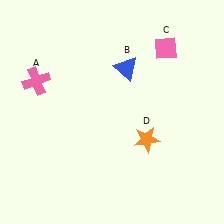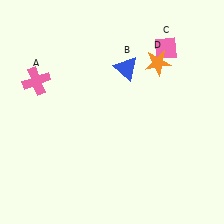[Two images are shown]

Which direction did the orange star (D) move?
The orange star (D) moved up.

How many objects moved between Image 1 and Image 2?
1 object moved between the two images.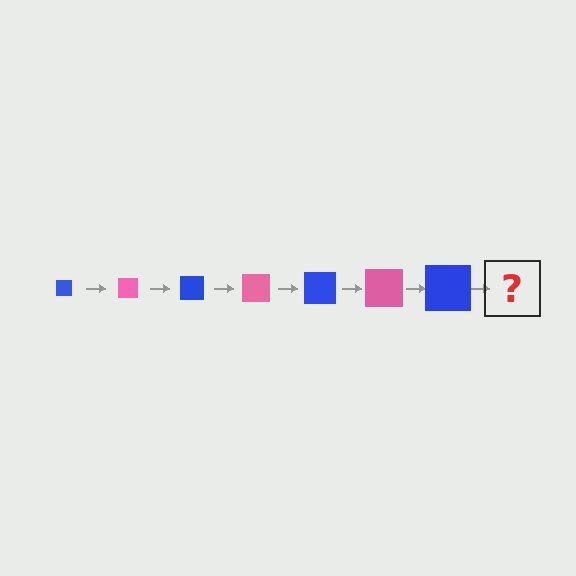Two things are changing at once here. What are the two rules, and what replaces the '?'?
The two rules are that the square grows larger each step and the color cycles through blue and pink. The '?' should be a pink square, larger than the previous one.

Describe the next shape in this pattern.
It should be a pink square, larger than the previous one.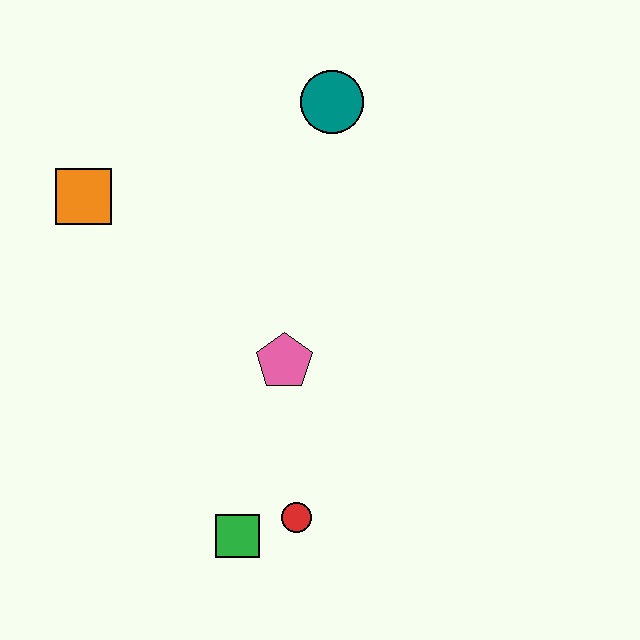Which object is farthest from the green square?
The teal circle is farthest from the green square.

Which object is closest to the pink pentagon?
The red circle is closest to the pink pentagon.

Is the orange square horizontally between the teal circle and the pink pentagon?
No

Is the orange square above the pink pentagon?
Yes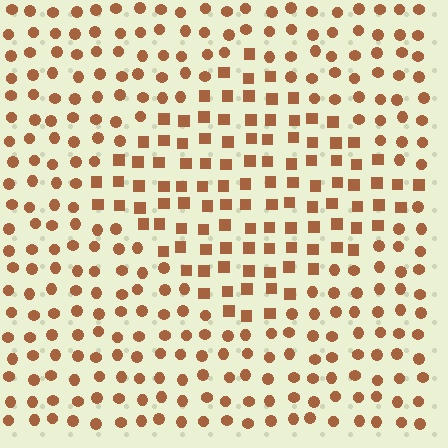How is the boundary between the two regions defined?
The boundary is defined by a change in element shape: squares inside vs. circles outside. All elements share the same color and spacing.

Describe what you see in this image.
The image is filled with small brown elements arranged in a uniform grid. A diamond-shaped region contains squares, while the surrounding area contains circles. The boundary is defined purely by the change in element shape.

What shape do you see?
I see a diamond.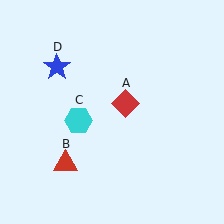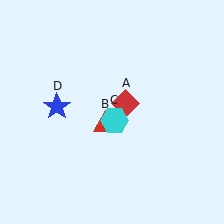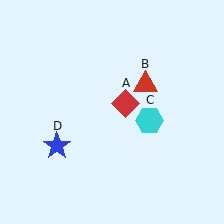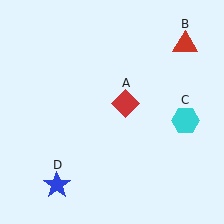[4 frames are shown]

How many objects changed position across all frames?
3 objects changed position: red triangle (object B), cyan hexagon (object C), blue star (object D).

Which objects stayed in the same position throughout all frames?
Red diamond (object A) remained stationary.